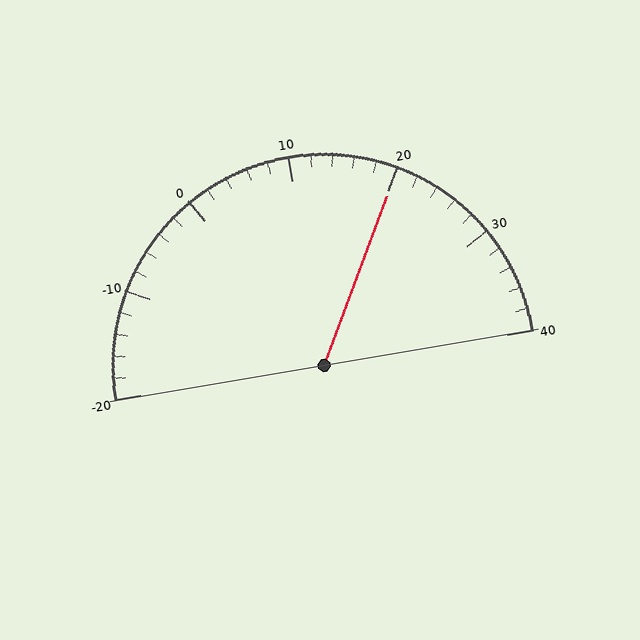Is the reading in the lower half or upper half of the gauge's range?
The reading is in the upper half of the range (-20 to 40).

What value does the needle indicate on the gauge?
The needle indicates approximately 20.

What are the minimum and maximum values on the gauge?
The gauge ranges from -20 to 40.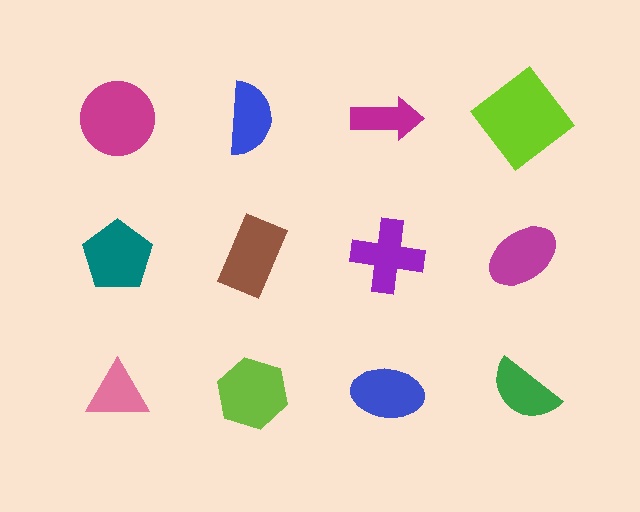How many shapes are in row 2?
4 shapes.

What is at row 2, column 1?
A teal pentagon.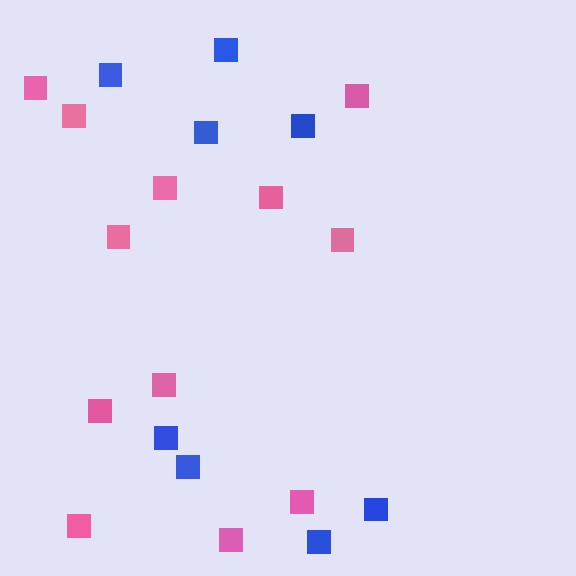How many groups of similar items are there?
There are 2 groups: one group of pink squares (12) and one group of blue squares (8).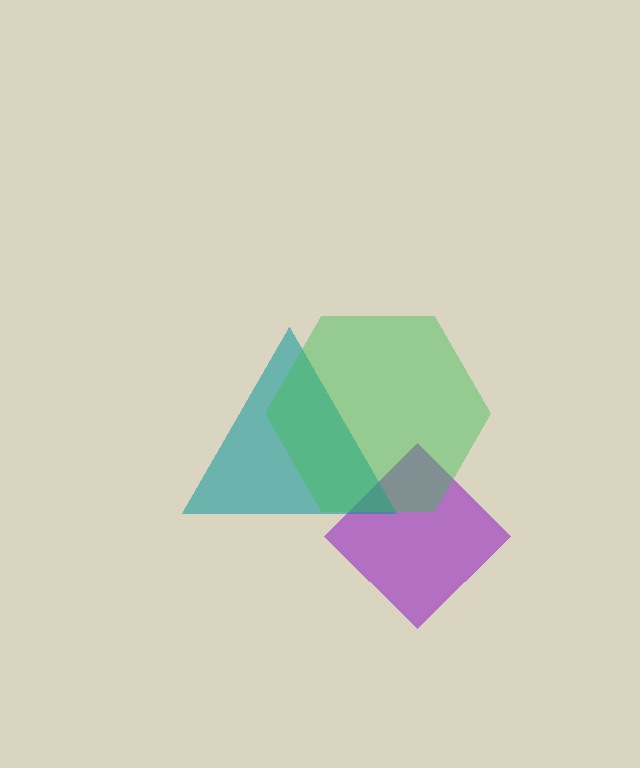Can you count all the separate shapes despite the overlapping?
Yes, there are 3 separate shapes.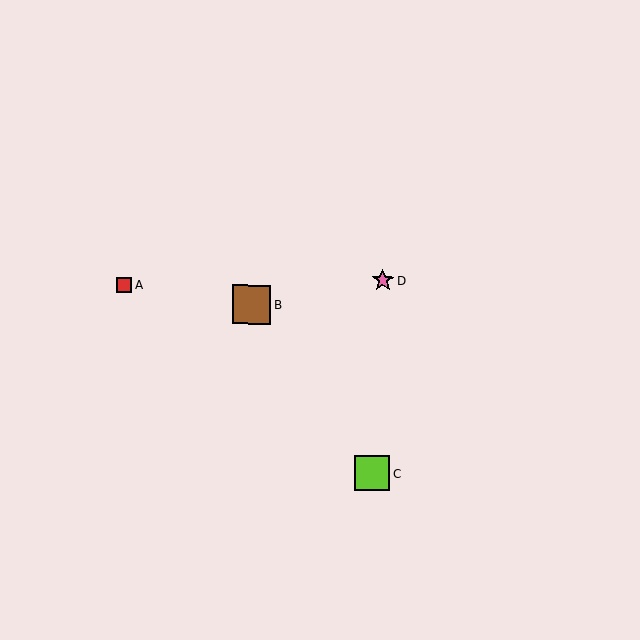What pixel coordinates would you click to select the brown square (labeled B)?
Click at (252, 304) to select the brown square B.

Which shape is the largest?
The brown square (labeled B) is the largest.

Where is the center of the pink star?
The center of the pink star is at (383, 281).